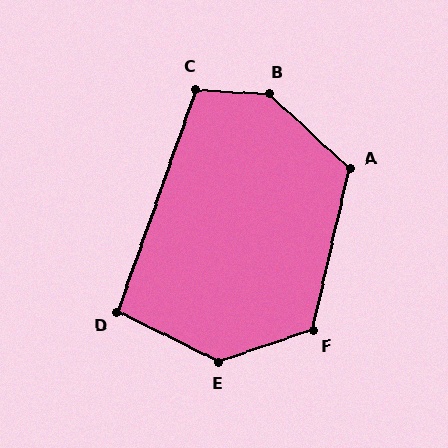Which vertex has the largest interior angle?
B, at approximately 141 degrees.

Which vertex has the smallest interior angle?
D, at approximately 97 degrees.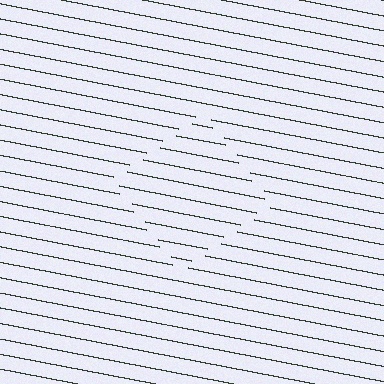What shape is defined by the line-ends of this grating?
An illusory square. The interior of the shape contains the same grating, shifted by half a period — the contour is defined by the phase discontinuity where line-ends from the inner and outer gratings abut.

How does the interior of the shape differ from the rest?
The interior of the shape contains the same grating, shifted by half a period — the contour is defined by the phase discontinuity where line-ends from the inner and outer gratings abut.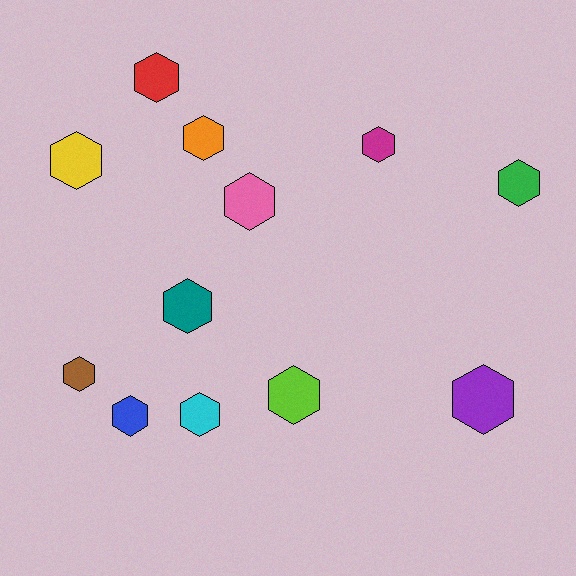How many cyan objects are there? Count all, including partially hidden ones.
There is 1 cyan object.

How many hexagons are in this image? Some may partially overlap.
There are 12 hexagons.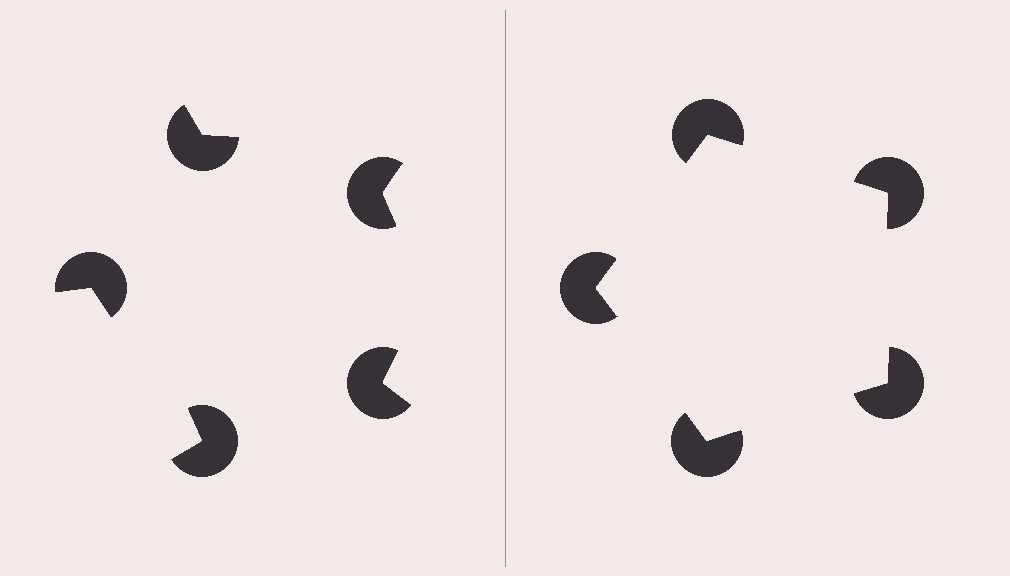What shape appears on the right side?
An illusory pentagon.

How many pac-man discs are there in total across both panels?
10 — 5 on each side.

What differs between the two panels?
The pac-man discs are positioned identically on both sides; only the wedge orientations differ. On the right they align to a pentagon; on the left they are misaligned.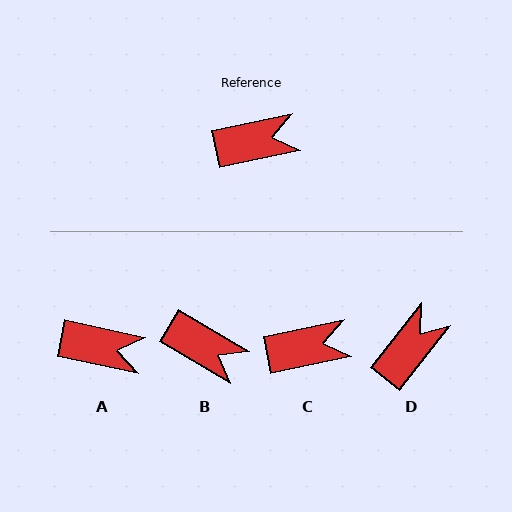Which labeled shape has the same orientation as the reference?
C.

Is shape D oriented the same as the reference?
No, it is off by about 40 degrees.